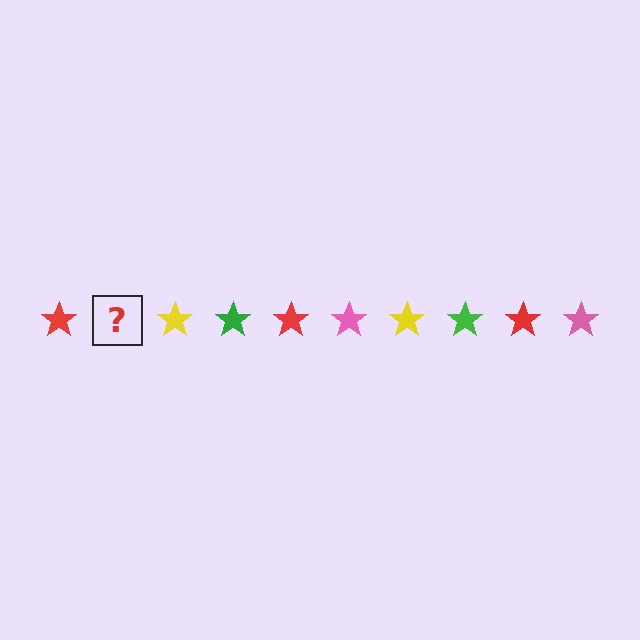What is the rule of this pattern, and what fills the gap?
The rule is that the pattern cycles through red, pink, yellow, green stars. The gap should be filled with a pink star.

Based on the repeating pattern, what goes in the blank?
The blank should be a pink star.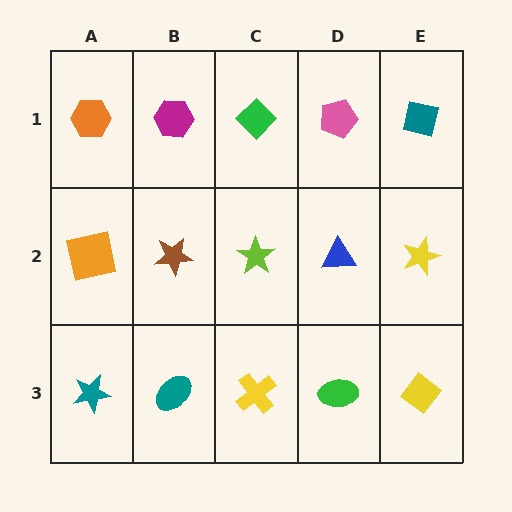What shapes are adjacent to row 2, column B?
A magenta hexagon (row 1, column B), a teal ellipse (row 3, column B), an orange square (row 2, column A), a lime star (row 2, column C).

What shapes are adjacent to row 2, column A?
An orange hexagon (row 1, column A), a teal star (row 3, column A), a brown star (row 2, column B).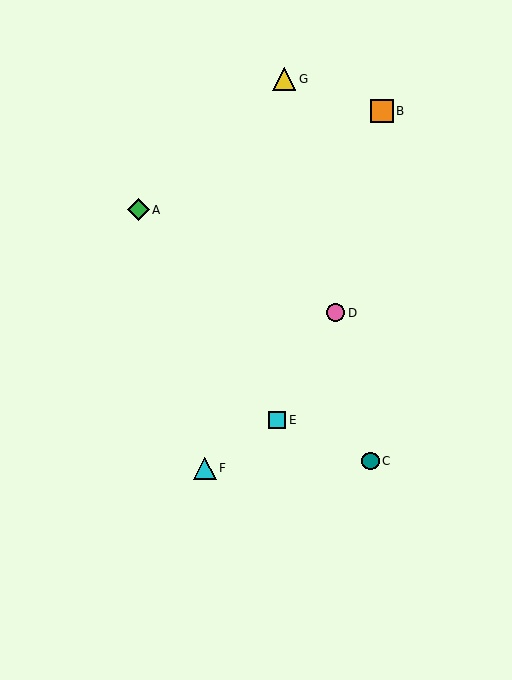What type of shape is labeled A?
Shape A is a green diamond.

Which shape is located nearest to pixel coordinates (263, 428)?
The cyan square (labeled E) at (277, 420) is nearest to that location.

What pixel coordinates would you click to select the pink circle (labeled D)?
Click at (336, 313) to select the pink circle D.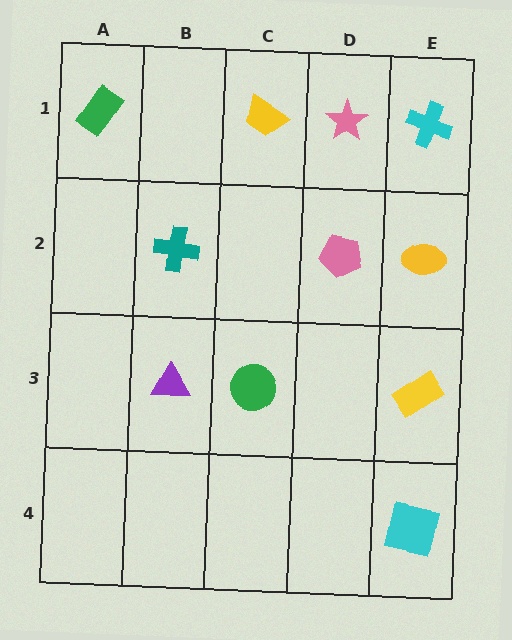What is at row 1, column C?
A yellow trapezoid.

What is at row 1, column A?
A green rectangle.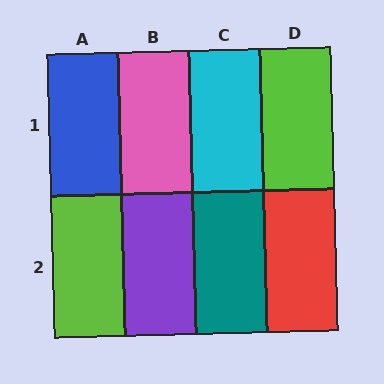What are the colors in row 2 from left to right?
Lime, purple, teal, red.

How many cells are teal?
1 cell is teal.